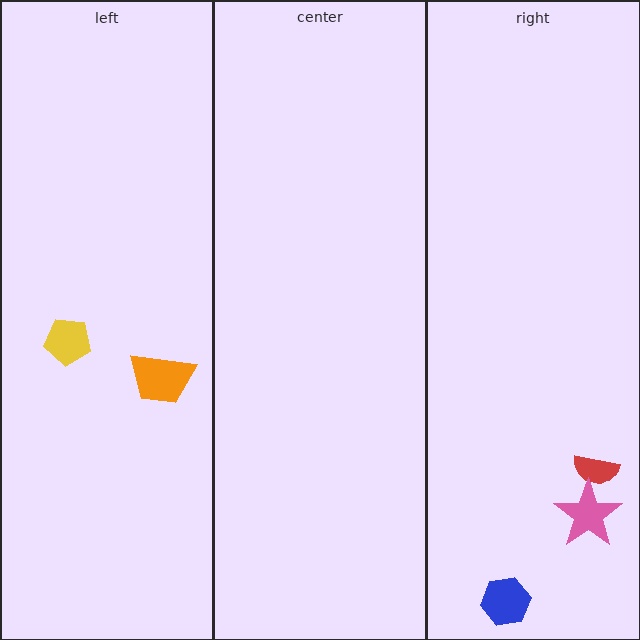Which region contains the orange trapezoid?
The left region.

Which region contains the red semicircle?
The right region.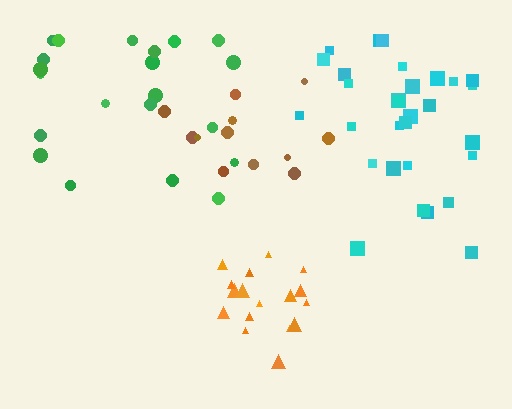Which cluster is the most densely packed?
Orange.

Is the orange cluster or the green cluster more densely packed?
Orange.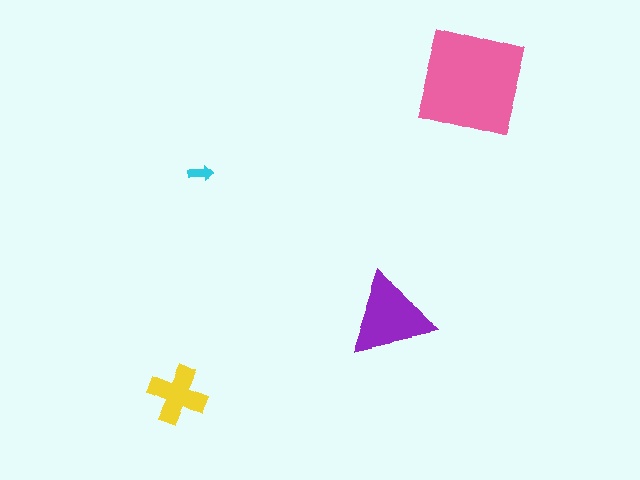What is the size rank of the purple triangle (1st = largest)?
2nd.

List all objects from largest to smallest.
The pink square, the purple triangle, the yellow cross, the cyan arrow.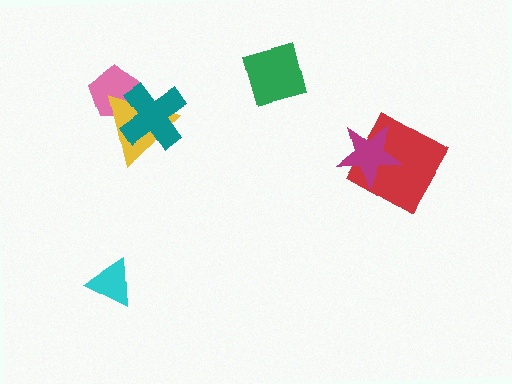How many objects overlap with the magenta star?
1 object overlaps with the magenta star.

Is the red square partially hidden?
Yes, it is partially covered by another shape.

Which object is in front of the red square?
The magenta star is in front of the red square.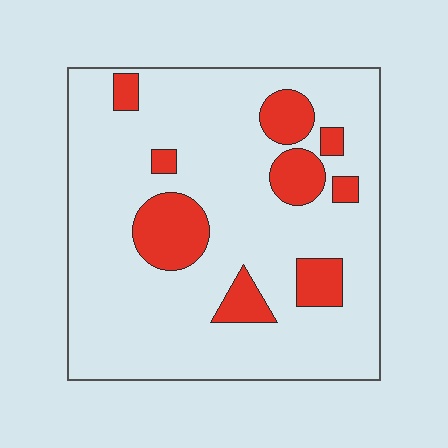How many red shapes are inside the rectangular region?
9.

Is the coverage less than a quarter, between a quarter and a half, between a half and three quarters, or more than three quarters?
Less than a quarter.